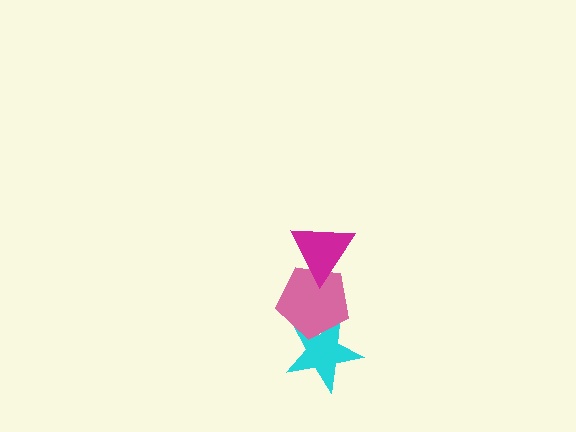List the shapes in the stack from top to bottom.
From top to bottom: the magenta triangle, the pink pentagon, the cyan star.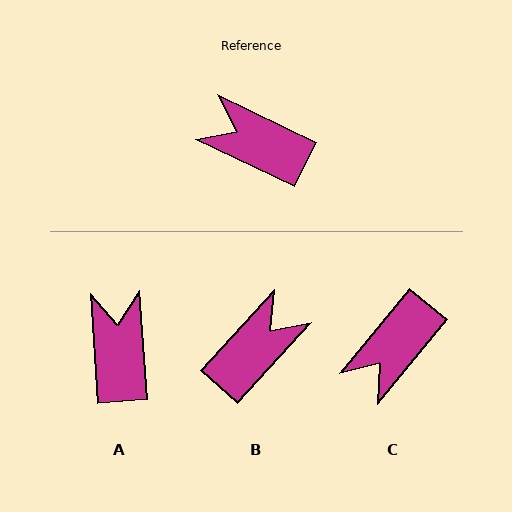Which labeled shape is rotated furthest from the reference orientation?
B, about 107 degrees away.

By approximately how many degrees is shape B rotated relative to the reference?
Approximately 107 degrees clockwise.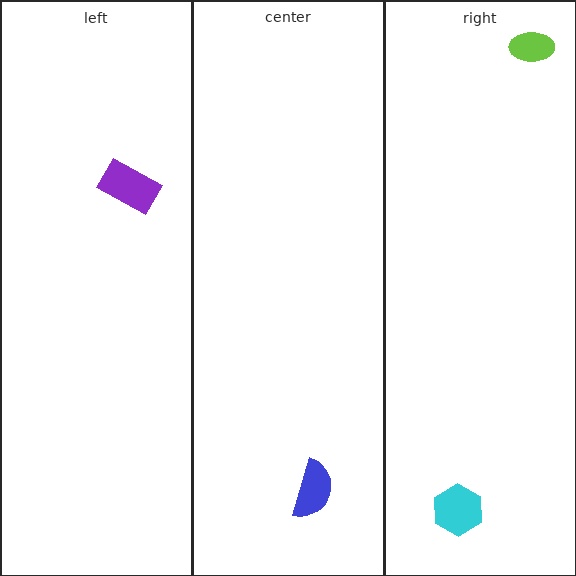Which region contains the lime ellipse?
The right region.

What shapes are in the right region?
The cyan hexagon, the lime ellipse.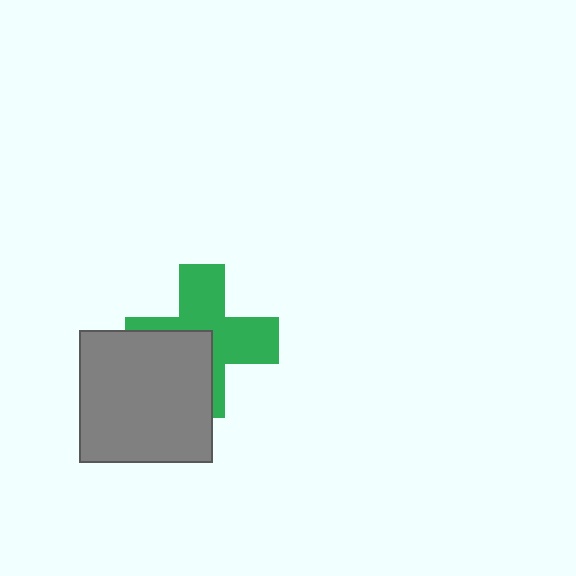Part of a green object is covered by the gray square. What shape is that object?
It is a cross.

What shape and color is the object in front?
The object in front is a gray square.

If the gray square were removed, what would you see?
You would see the complete green cross.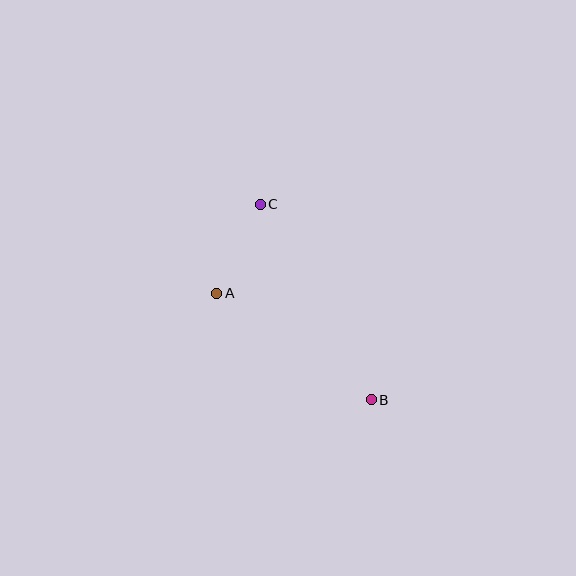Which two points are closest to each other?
Points A and C are closest to each other.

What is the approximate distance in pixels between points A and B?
The distance between A and B is approximately 188 pixels.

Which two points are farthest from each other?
Points B and C are farthest from each other.